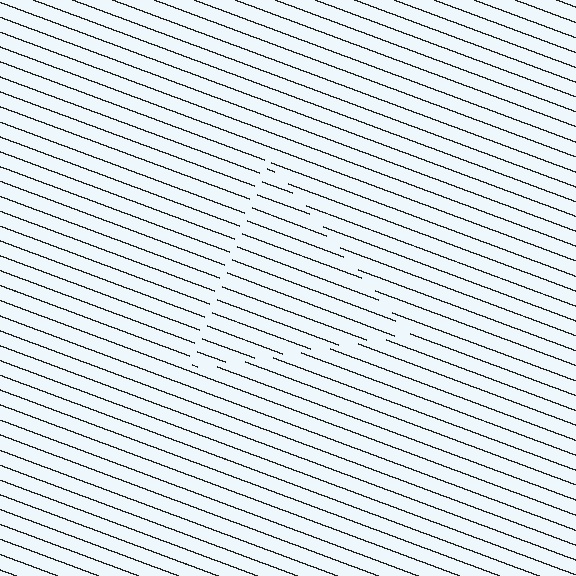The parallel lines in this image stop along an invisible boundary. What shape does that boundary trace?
An illusory triangle. The interior of the shape contains the same grating, shifted by half a period — the contour is defined by the phase discontinuity where line-ends from the inner and outer gratings abut.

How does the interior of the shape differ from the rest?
The interior of the shape contains the same grating, shifted by half a period — the contour is defined by the phase discontinuity where line-ends from the inner and outer gratings abut.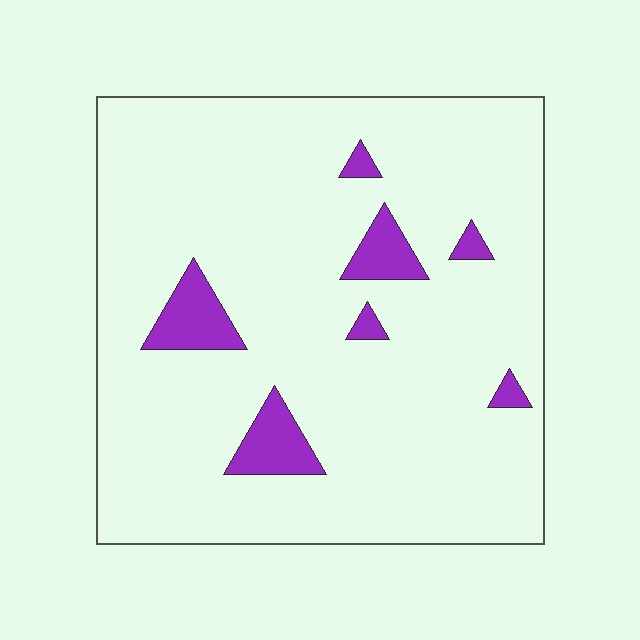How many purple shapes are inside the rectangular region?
7.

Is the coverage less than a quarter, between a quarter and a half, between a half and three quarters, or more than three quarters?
Less than a quarter.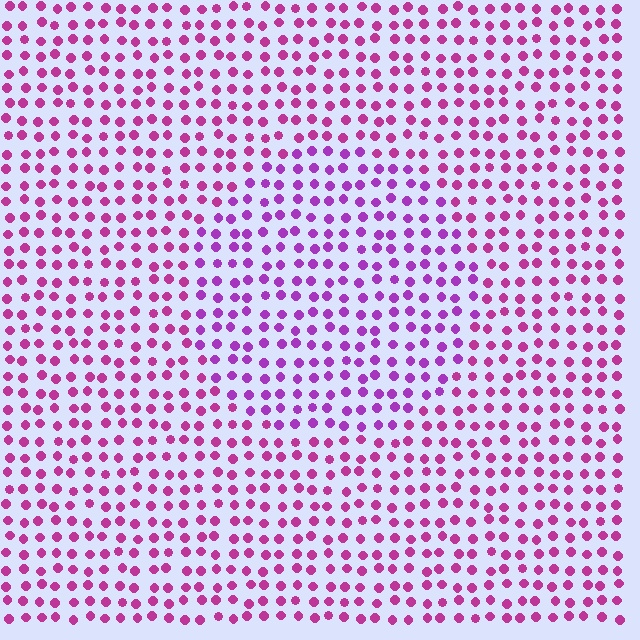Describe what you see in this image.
The image is filled with small magenta elements in a uniform arrangement. A circle-shaped region is visible where the elements are tinted to a slightly different hue, forming a subtle color boundary.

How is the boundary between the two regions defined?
The boundary is defined purely by a slight shift in hue (about 27 degrees). Spacing, size, and orientation are identical on both sides.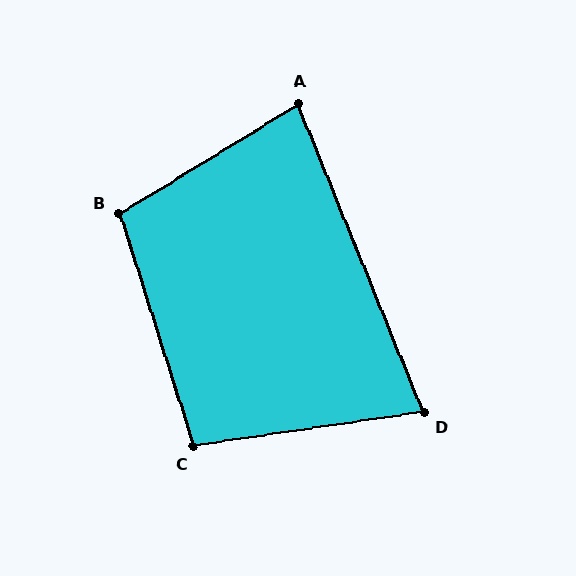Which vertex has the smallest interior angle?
D, at approximately 76 degrees.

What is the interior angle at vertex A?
Approximately 81 degrees (acute).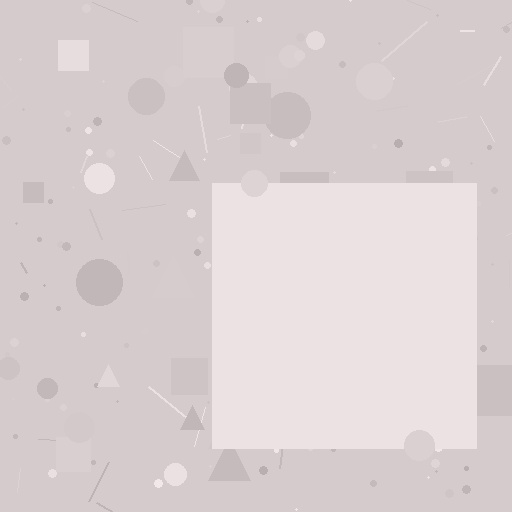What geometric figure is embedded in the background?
A square is embedded in the background.